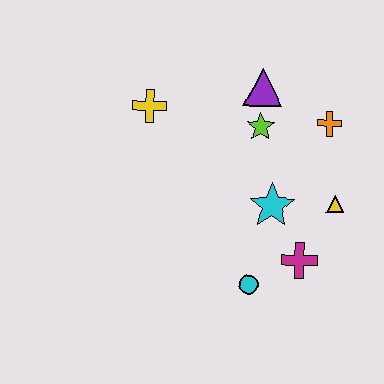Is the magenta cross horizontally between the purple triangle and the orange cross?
Yes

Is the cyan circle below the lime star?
Yes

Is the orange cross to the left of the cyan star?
No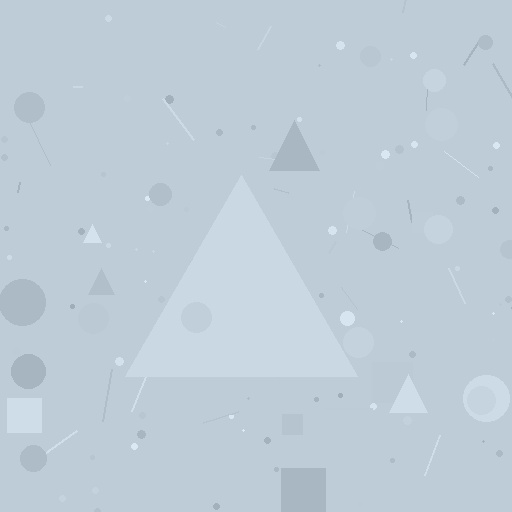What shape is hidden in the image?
A triangle is hidden in the image.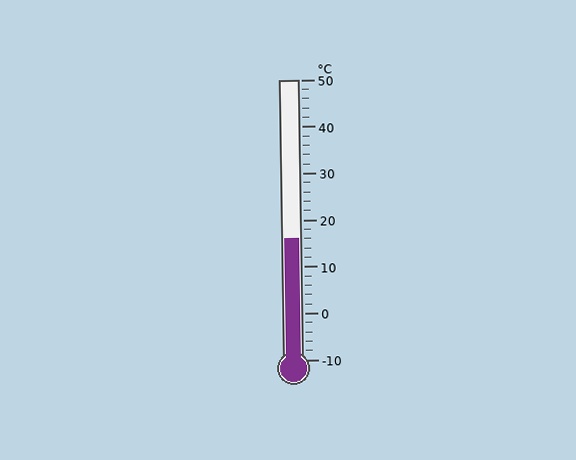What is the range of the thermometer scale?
The thermometer scale ranges from -10°C to 50°C.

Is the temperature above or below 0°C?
The temperature is above 0°C.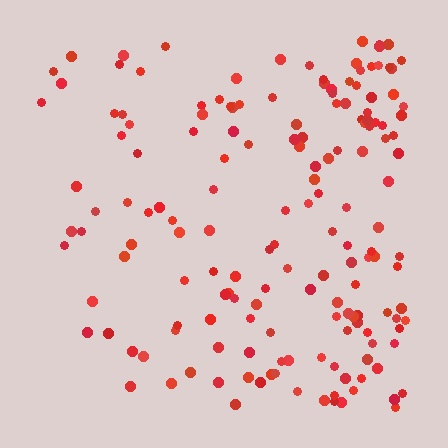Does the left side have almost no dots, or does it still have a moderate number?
Still a moderate number, just noticeably fewer than the right.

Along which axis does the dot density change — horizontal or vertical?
Horizontal.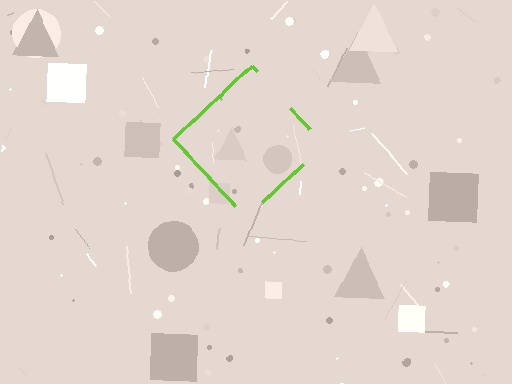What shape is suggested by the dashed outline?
The dashed outline suggests a diamond.